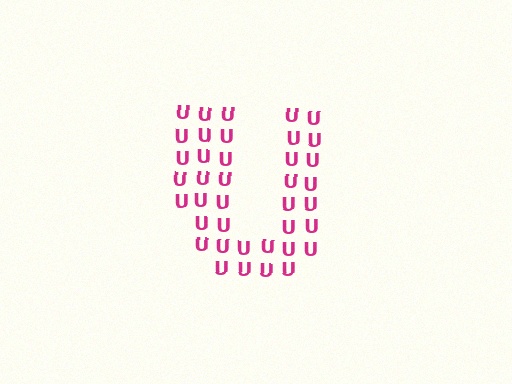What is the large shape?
The large shape is the letter U.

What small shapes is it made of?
It is made of small letter U's.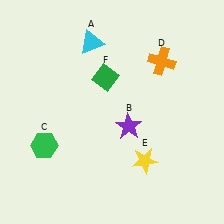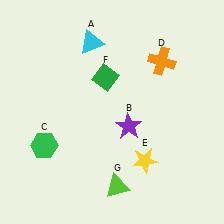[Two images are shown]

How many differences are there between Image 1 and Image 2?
There is 1 difference between the two images.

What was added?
A lime triangle (G) was added in Image 2.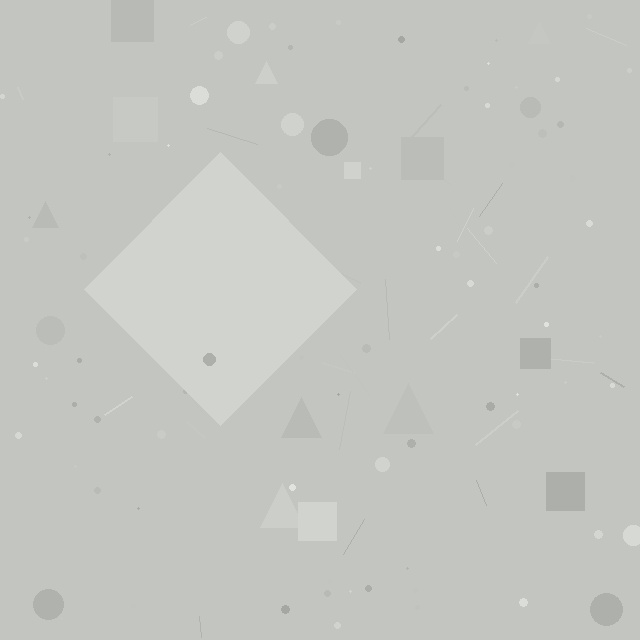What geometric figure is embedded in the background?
A diamond is embedded in the background.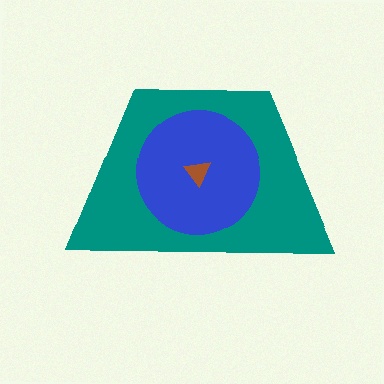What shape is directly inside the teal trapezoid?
The blue circle.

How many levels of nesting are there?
3.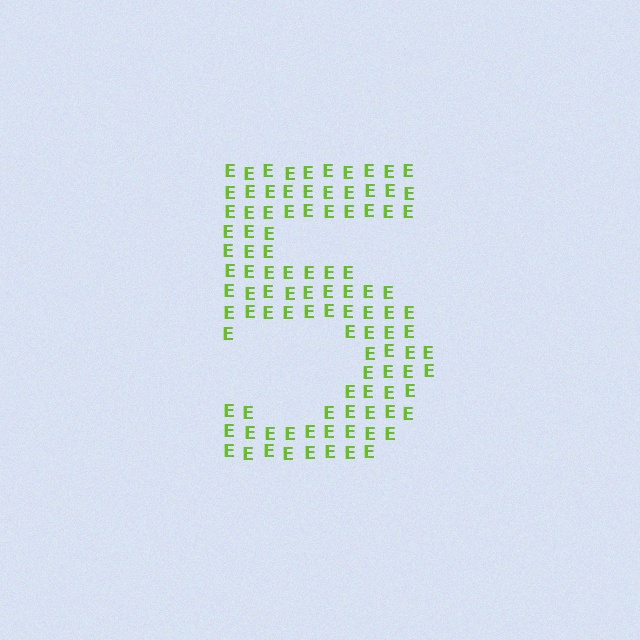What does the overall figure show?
The overall figure shows the digit 5.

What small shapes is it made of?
It is made of small letter E's.